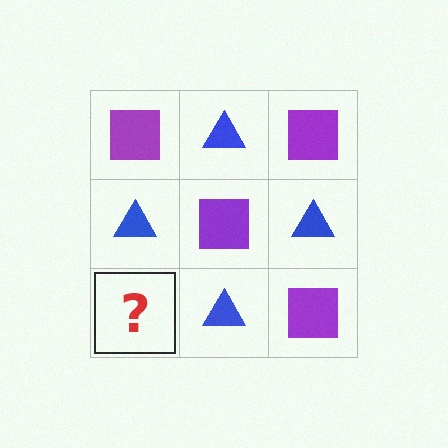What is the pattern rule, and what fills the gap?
The rule is that it alternates purple square and blue triangle in a checkerboard pattern. The gap should be filled with a purple square.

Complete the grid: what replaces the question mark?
The question mark should be replaced with a purple square.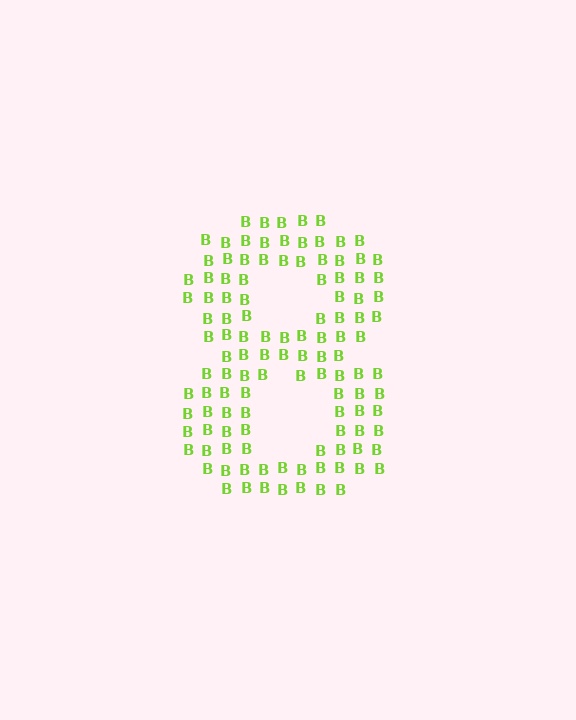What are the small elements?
The small elements are letter B's.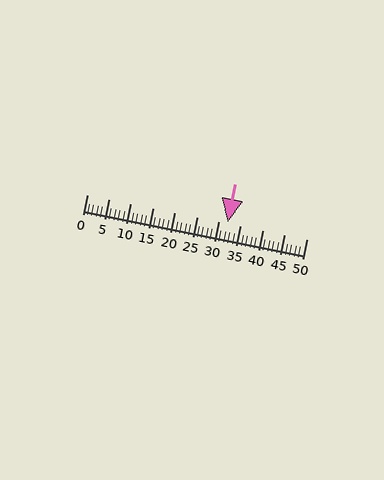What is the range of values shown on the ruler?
The ruler shows values from 0 to 50.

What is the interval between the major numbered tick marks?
The major tick marks are spaced 5 units apart.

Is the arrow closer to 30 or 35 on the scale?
The arrow is closer to 30.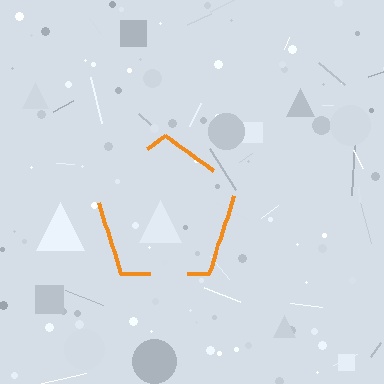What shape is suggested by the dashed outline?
The dashed outline suggests a pentagon.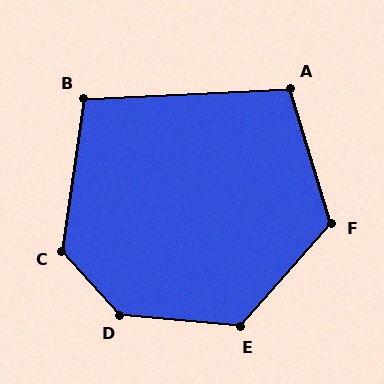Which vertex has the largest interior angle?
D, at approximately 137 degrees.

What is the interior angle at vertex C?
Approximately 130 degrees (obtuse).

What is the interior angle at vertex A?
Approximately 104 degrees (obtuse).